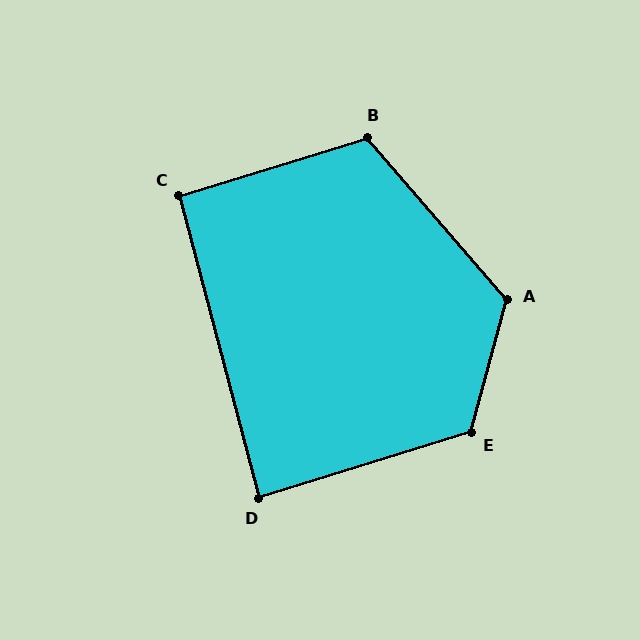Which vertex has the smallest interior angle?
D, at approximately 88 degrees.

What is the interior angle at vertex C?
Approximately 92 degrees (approximately right).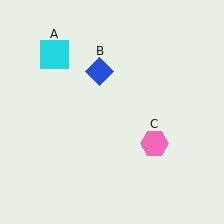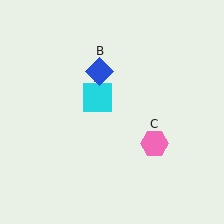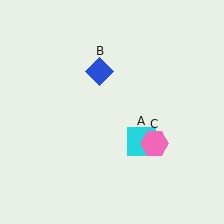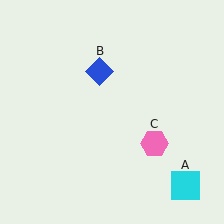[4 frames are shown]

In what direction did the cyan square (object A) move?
The cyan square (object A) moved down and to the right.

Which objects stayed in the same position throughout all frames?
Blue diamond (object B) and pink hexagon (object C) remained stationary.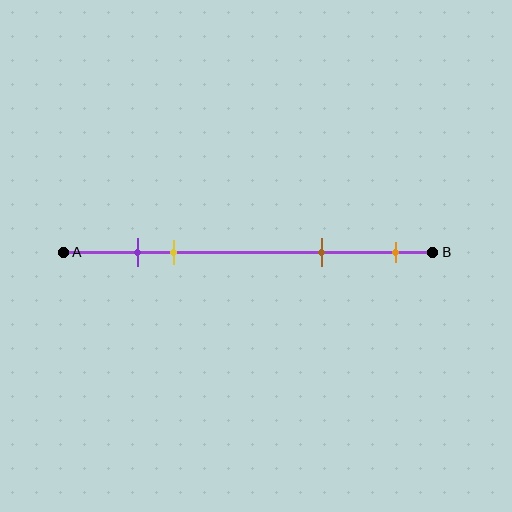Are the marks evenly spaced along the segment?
No, the marks are not evenly spaced.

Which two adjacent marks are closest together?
The purple and yellow marks are the closest adjacent pair.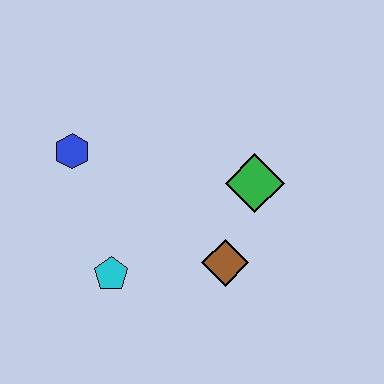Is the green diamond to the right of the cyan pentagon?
Yes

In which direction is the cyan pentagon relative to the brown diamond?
The cyan pentagon is to the left of the brown diamond.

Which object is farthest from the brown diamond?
The blue hexagon is farthest from the brown diamond.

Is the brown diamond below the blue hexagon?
Yes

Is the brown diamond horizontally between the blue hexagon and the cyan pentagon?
No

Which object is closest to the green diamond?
The brown diamond is closest to the green diamond.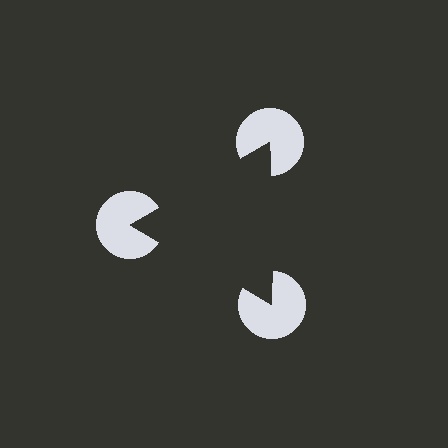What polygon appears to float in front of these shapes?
An illusory triangle — its edges are inferred from the aligned wedge cuts in the pac-man discs, not physically drawn.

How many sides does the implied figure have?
3 sides.